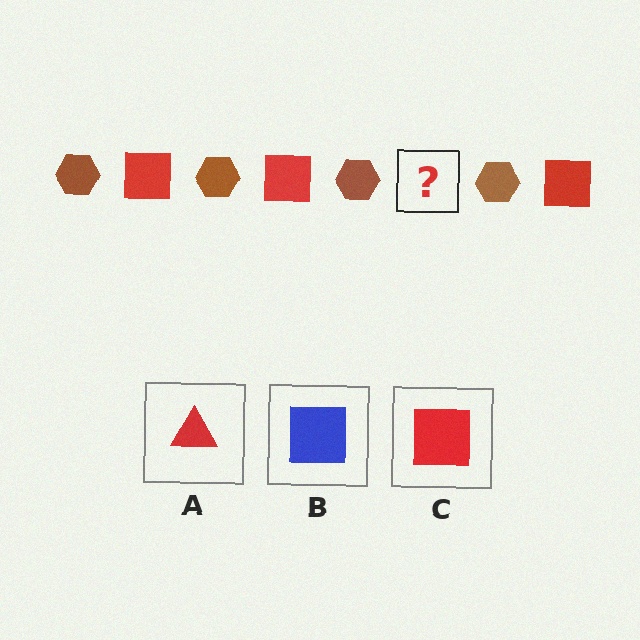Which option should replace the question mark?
Option C.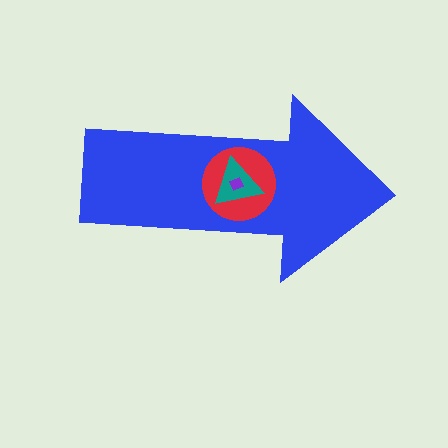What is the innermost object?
The purple diamond.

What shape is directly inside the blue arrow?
The red circle.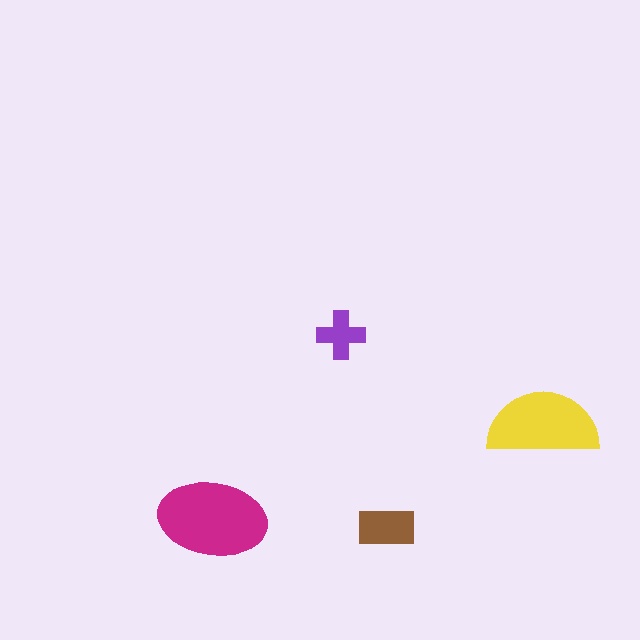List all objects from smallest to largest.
The purple cross, the brown rectangle, the yellow semicircle, the magenta ellipse.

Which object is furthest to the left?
The magenta ellipse is leftmost.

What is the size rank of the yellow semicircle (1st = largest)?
2nd.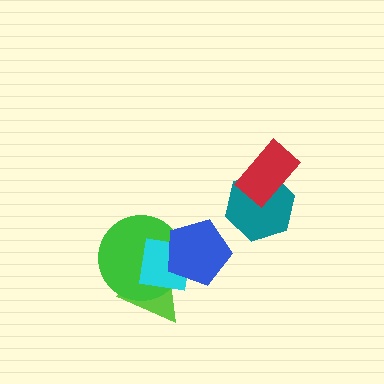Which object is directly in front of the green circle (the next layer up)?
The cyan square is directly in front of the green circle.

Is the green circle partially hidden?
Yes, it is partially covered by another shape.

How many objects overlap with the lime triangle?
3 objects overlap with the lime triangle.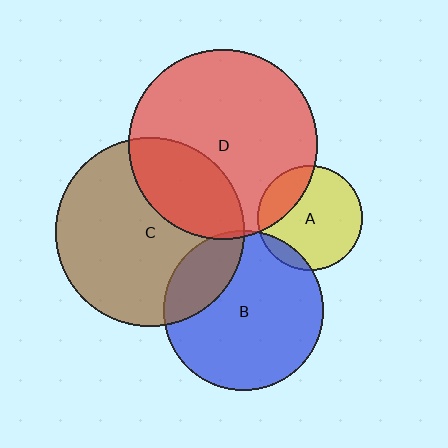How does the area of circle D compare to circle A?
Approximately 3.2 times.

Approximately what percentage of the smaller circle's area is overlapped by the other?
Approximately 5%.